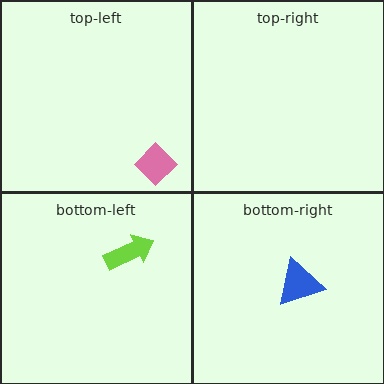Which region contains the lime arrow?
The bottom-left region.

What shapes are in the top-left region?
The pink diamond.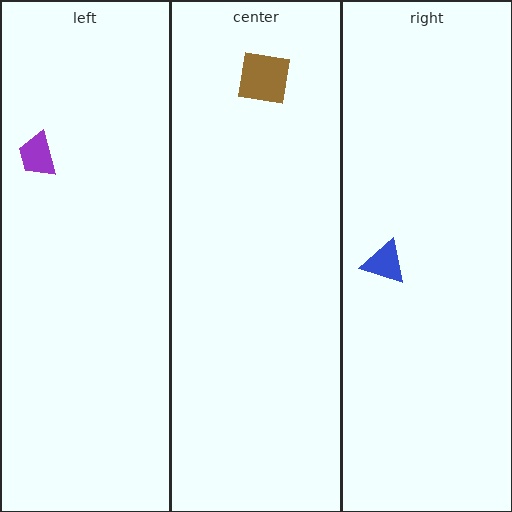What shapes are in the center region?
The brown square.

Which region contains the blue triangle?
The right region.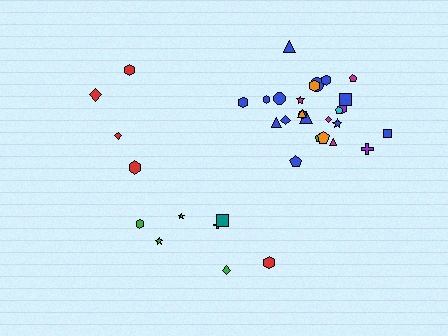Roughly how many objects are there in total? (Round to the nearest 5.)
Roughly 35 objects in total.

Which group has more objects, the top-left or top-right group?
The top-right group.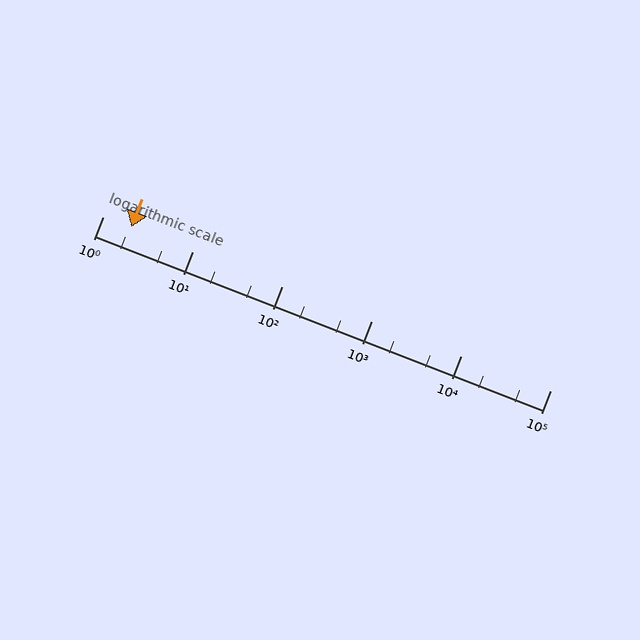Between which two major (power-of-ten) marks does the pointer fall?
The pointer is between 1 and 10.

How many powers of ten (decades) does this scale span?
The scale spans 5 decades, from 1 to 100000.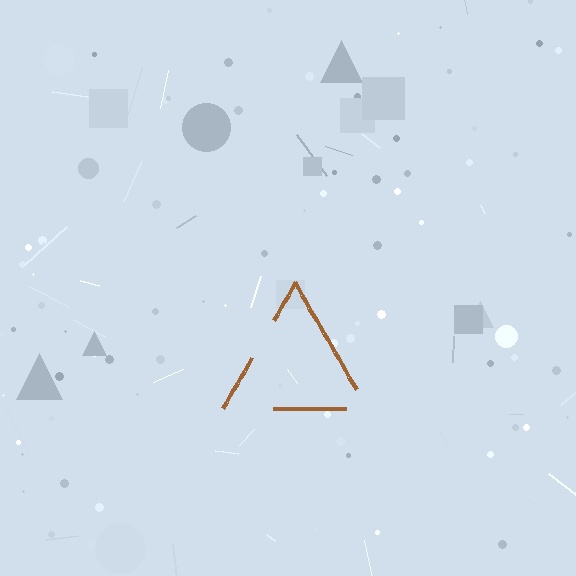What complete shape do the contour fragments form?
The contour fragments form a triangle.